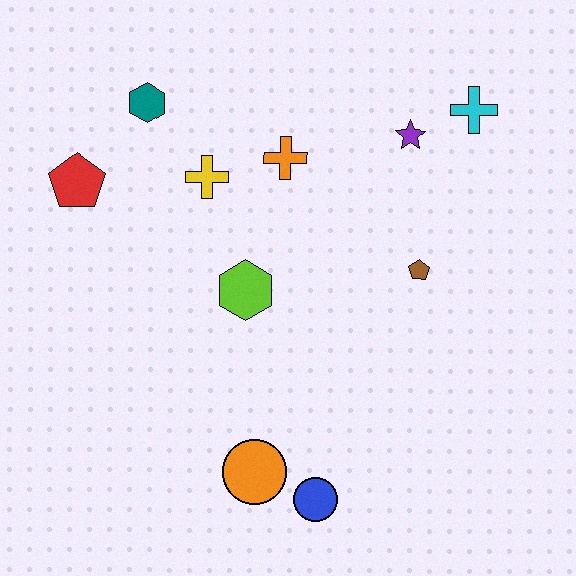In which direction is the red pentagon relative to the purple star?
The red pentagon is to the left of the purple star.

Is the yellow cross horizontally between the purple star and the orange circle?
No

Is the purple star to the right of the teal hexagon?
Yes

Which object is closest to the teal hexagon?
The yellow cross is closest to the teal hexagon.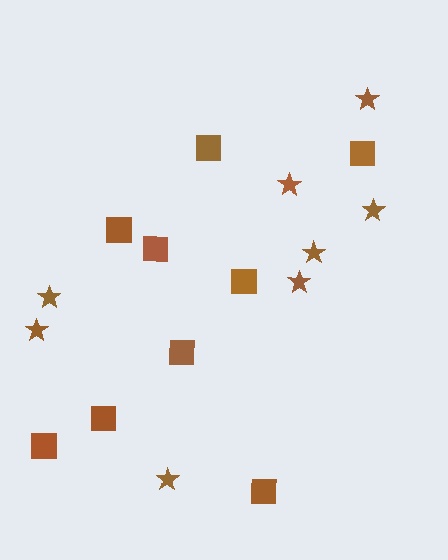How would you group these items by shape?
There are 2 groups: one group of squares (9) and one group of stars (8).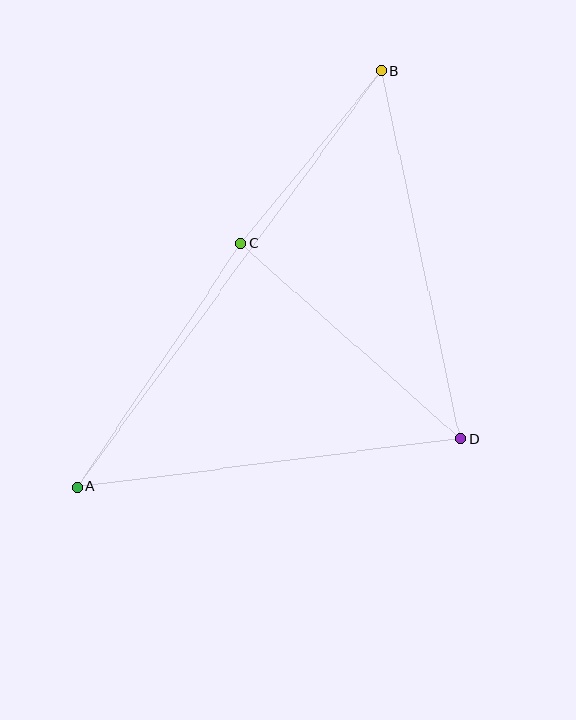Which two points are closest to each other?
Points B and C are closest to each other.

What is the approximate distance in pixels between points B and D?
The distance between B and D is approximately 376 pixels.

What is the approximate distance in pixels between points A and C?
The distance between A and C is approximately 293 pixels.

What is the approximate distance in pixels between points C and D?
The distance between C and D is approximately 294 pixels.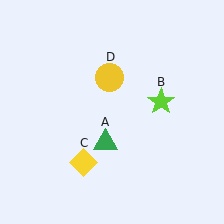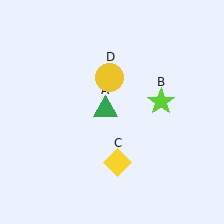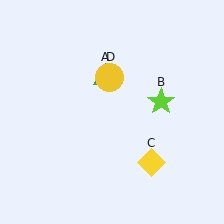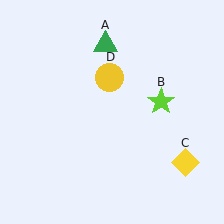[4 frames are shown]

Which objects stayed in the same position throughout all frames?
Lime star (object B) and yellow circle (object D) remained stationary.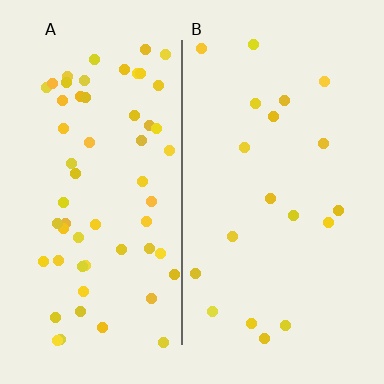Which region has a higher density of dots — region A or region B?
A (the left).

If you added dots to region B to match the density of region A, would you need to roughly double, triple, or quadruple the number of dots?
Approximately triple.